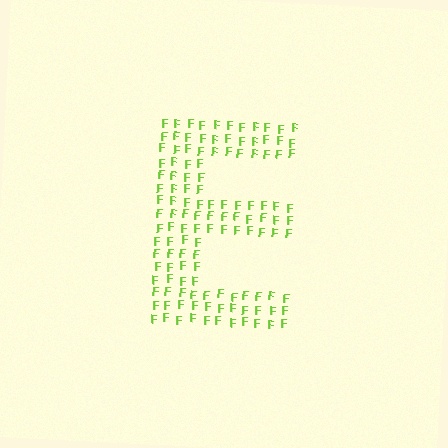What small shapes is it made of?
It is made of small letter F's.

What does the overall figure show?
The overall figure shows the letter E.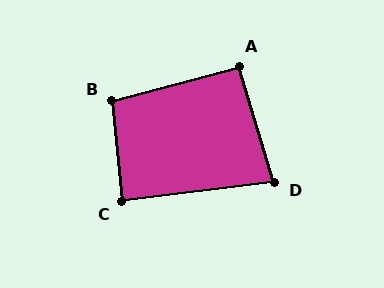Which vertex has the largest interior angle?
B, at approximately 100 degrees.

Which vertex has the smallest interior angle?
D, at approximately 80 degrees.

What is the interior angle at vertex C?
Approximately 88 degrees (approximately right).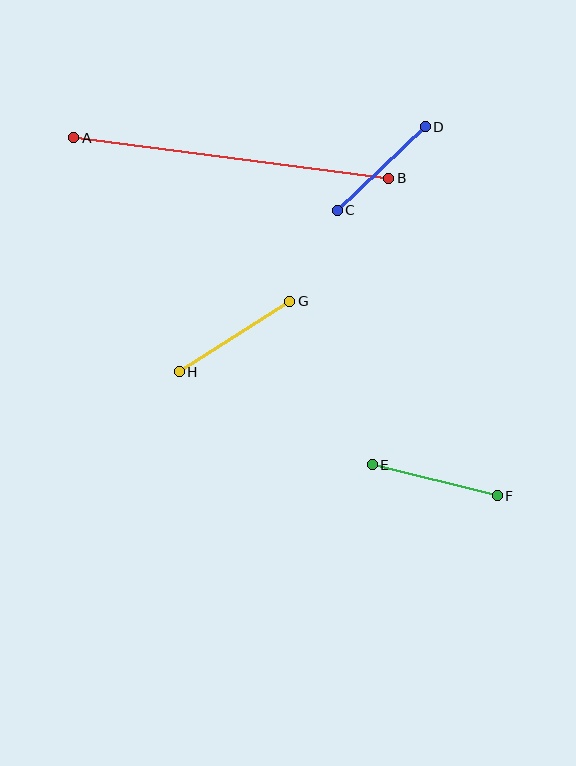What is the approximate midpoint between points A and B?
The midpoint is at approximately (231, 158) pixels.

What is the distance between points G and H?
The distance is approximately 131 pixels.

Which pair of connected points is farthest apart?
Points A and B are farthest apart.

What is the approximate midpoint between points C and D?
The midpoint is at approximately (381, 168) pixels.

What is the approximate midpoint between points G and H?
The midpoint is at approximately (234, 337) pixels.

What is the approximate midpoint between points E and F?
The midpoint is at approximately (435, 480) pixels.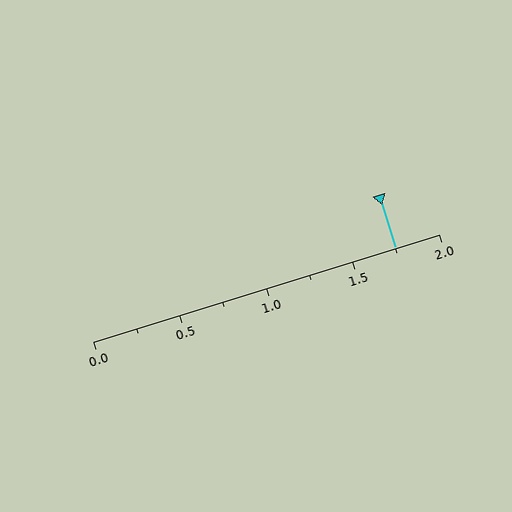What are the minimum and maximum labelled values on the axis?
The axis runs from 0.0 to 2.0.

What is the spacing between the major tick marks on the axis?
The major ticks are spaced 0.5 apart.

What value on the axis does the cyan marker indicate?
The marker indicates approximately 1.75.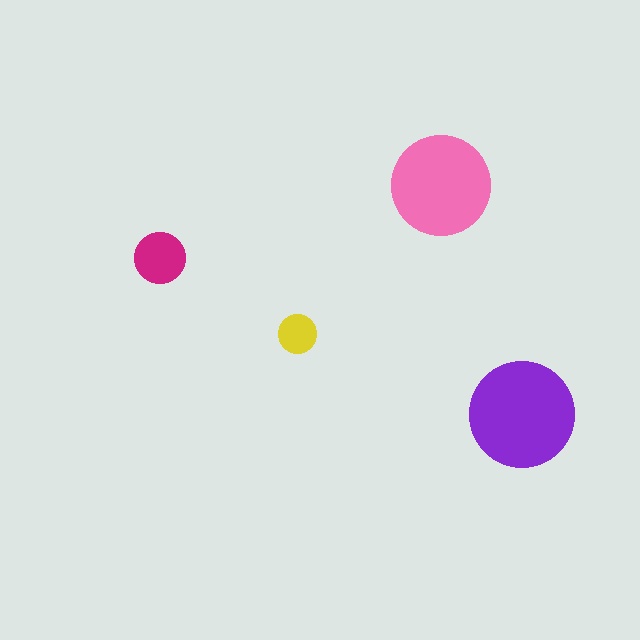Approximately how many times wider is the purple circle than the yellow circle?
About 2.5 times wider.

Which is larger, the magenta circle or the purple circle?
The purple one.